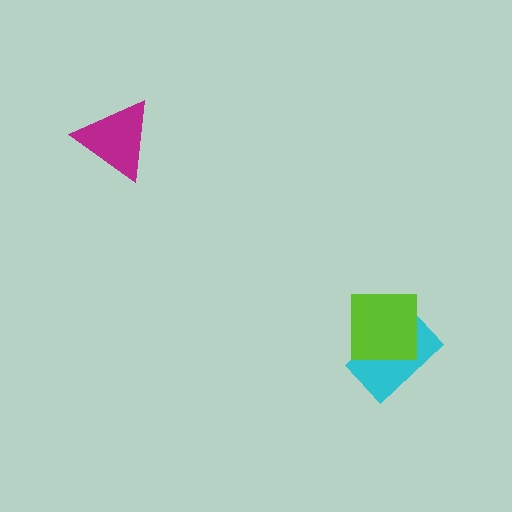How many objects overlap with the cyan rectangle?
1 object overlaps with the cyan rectangle.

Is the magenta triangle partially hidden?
No, no other shape covers it.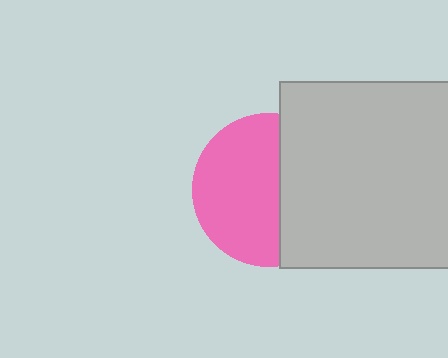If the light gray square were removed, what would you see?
You would see the complete pink circle.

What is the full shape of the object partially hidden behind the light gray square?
The partially hidden object is a pink circle.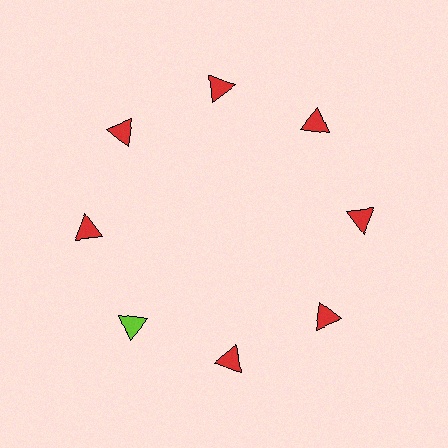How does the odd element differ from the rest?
It has a different color: lime instead of red.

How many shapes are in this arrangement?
There are 8 shapes arranged in a ring pattern.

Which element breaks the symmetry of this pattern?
The lime triangle at roughly the 8 o'clock position breaks the symmetry. All other shapes are red triangles.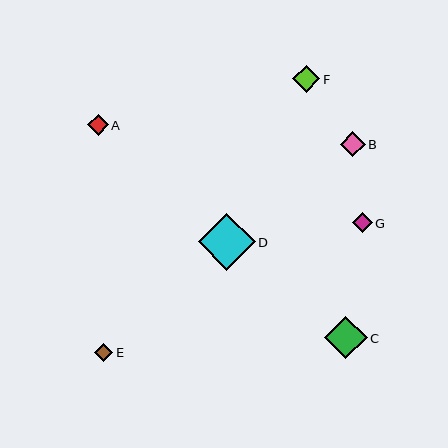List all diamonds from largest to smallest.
From largest to smallest: D, C, F, B, A, G, E.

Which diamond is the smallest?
Diamond E is the smallest with a size of approximately 18 pixels.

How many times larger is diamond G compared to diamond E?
Diamond G is approximately 1.1 times the size of diamond E.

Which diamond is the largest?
Diamond D is the largest with a size of approximately 57 pixels.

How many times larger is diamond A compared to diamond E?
Diamond A is approximately 1.1 times the size of diamond E.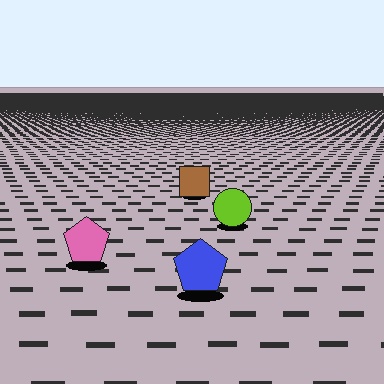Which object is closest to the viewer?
The blue pentagon is closest. The texture marks near it are larger and more spread out.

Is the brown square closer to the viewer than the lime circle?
No. The lime circle is closer — you can tell from the texture gradient: the ground texture is coarser near it.